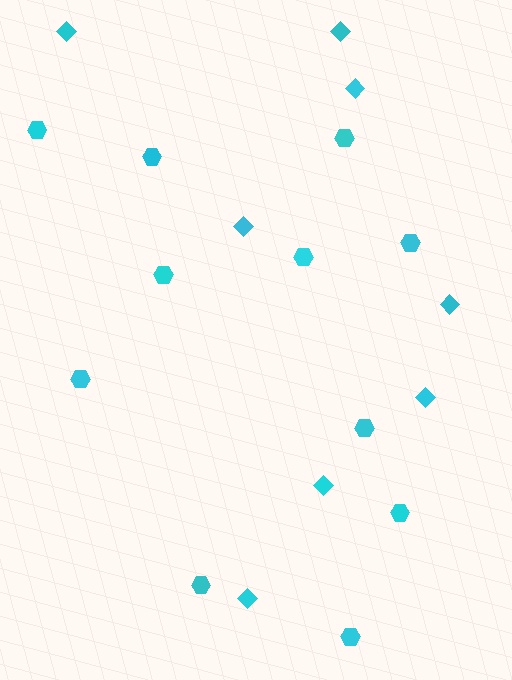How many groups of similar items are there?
There are 2 groups: one group of hexagons (11) and one group of diamonds (8).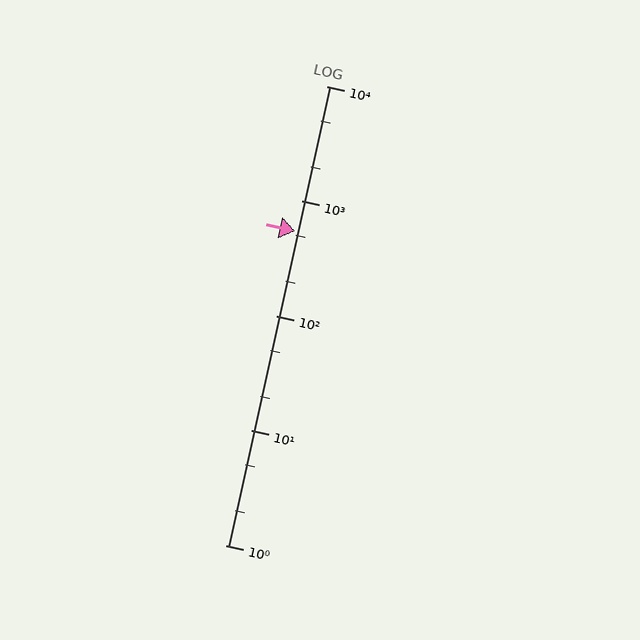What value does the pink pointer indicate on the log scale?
The pointer indicates approximately 540.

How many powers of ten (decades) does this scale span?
The scale spans 4 decades, from 1 to 10000.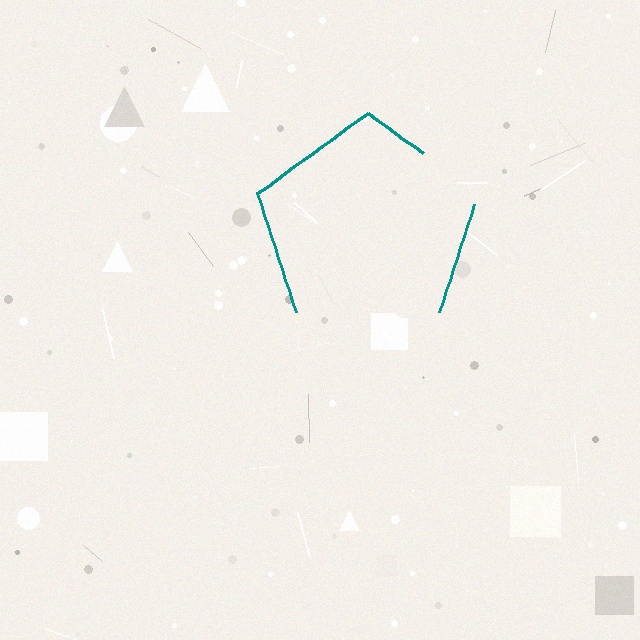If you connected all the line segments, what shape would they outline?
They would outline a pentagon.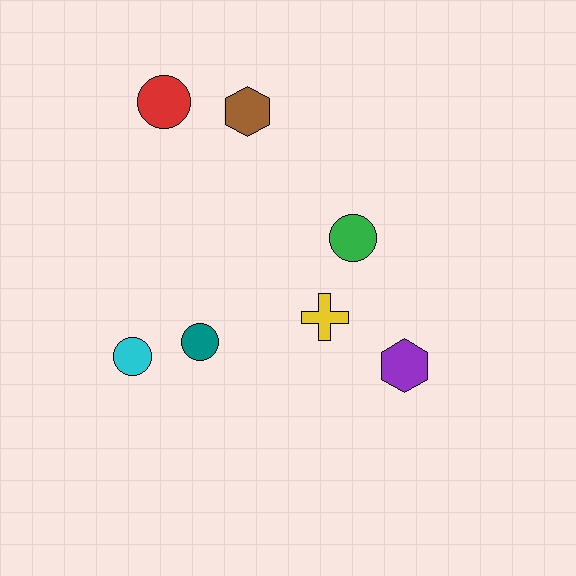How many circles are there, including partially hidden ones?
There are 4 circles.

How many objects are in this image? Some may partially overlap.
There are 7 objects.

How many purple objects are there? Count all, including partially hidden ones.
There is 1 purple object.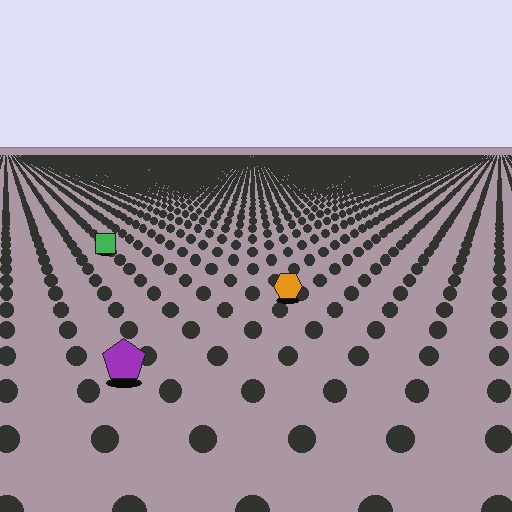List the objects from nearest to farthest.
From nearest to farthest: the purple pentagon, the orange hexagon, the green square.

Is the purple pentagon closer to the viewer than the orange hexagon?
Yes. The purple pentagon is closer — you can tell from the texture gradient: the ground texture is coarser near it.